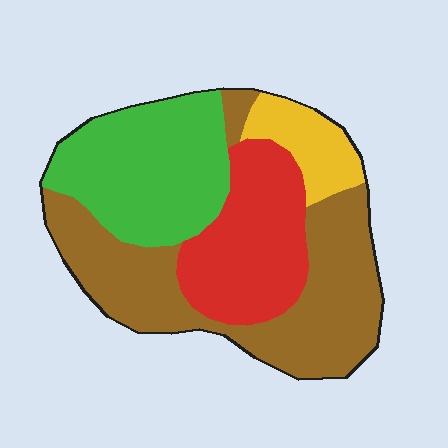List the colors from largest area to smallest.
From largest to smallest: brown, green, red, yellow.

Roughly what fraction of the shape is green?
Green takes up about one quarter (1/4) of the shape.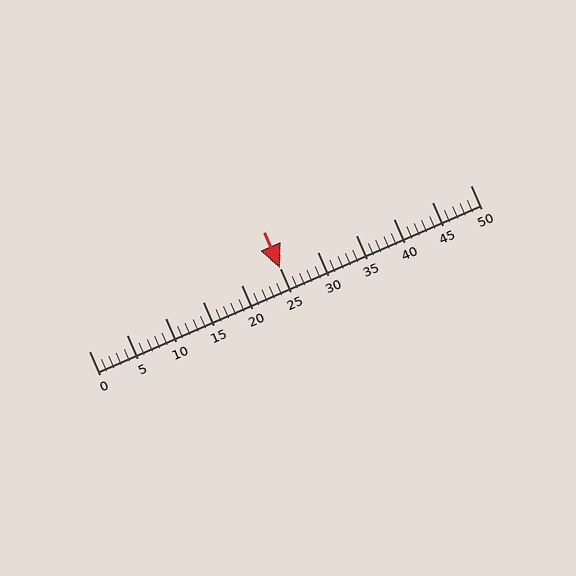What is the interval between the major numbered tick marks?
The major tick marks are spaced 5 units apart.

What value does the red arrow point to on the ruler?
The red arrow points to approximately 25.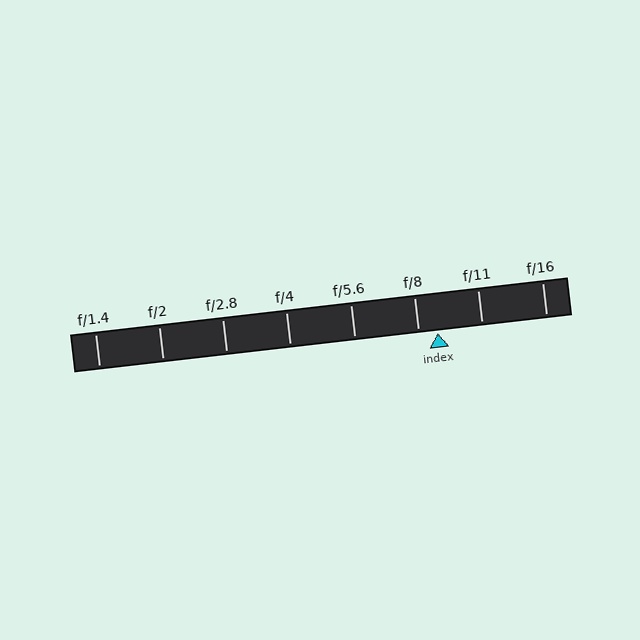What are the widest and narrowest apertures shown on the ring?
The widest aperture shown is f/1.4 and the narrowest is f/16.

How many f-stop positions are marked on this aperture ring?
There are 8 f-stop positions marked.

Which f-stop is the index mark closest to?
The index mark is closest to f/8.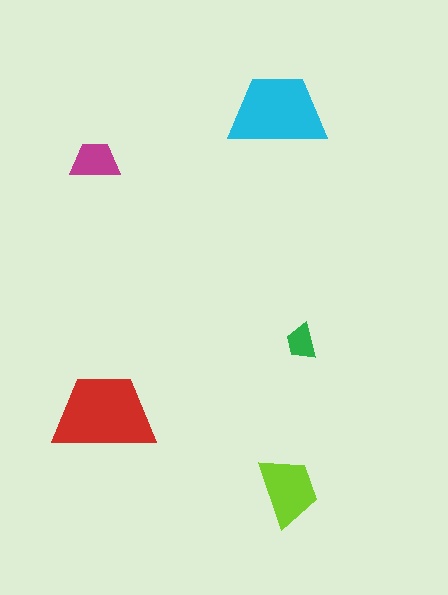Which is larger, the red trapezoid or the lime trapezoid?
The red one.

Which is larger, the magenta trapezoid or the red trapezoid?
The red one.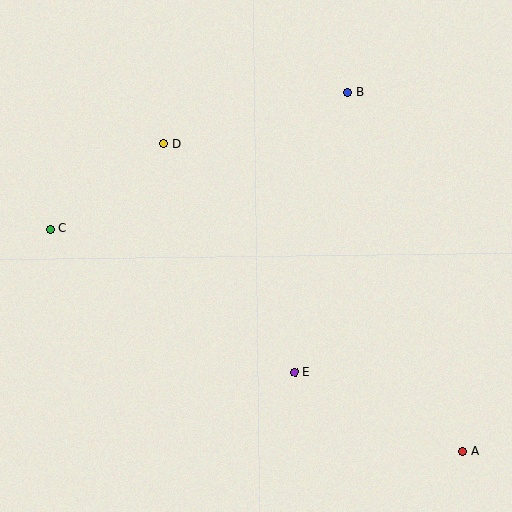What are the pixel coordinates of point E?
Point E is at (295, 372).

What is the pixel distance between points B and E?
The distance between B and E is 285 pixels.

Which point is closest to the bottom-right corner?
Point A is closest to the bottom-right corner.